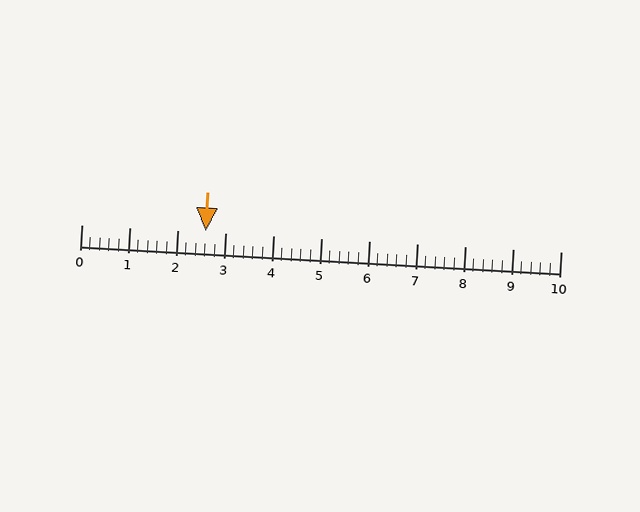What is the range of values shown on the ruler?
The ruler shows values from 0 to 10.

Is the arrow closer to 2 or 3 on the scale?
The arrow is closer to 3.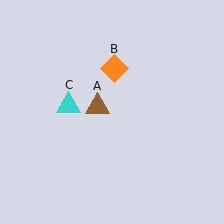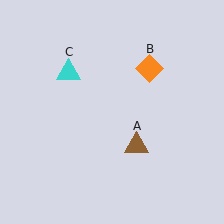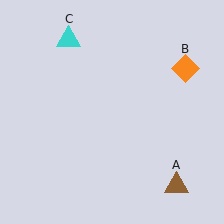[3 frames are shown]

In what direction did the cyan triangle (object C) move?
The cyan triangle (object C) moved up.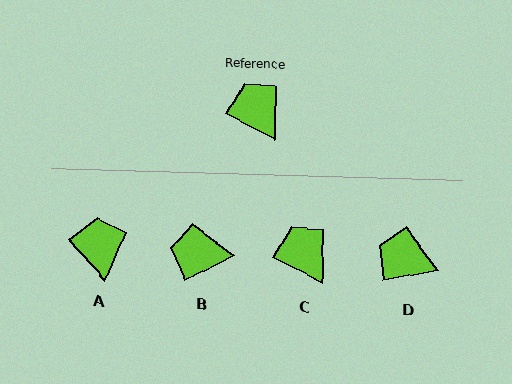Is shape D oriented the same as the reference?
No, it is off by about 37 degrees.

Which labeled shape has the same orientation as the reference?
C.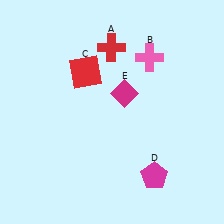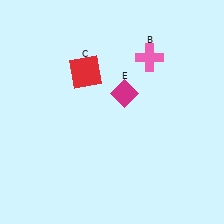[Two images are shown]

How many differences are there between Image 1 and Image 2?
There are 2 differences between the two images.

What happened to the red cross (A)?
The red cross (A) was removed in Image 2. It was in the top-left area of Image 1.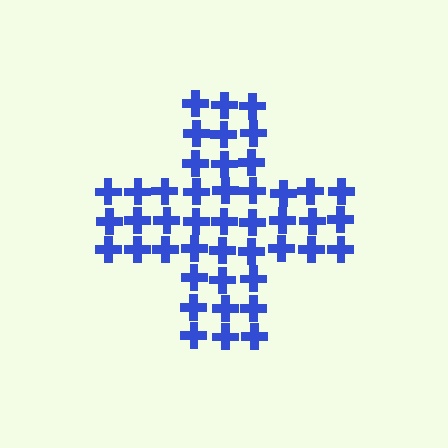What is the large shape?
The large shape is a cross.